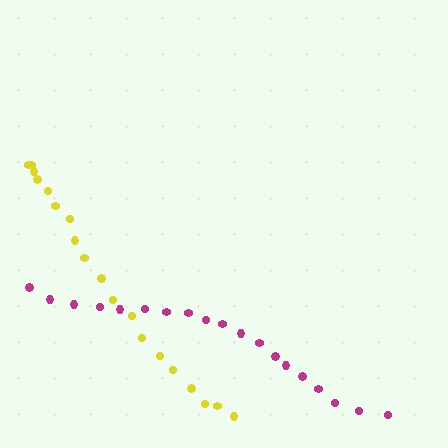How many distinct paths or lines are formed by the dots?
There are 2 distinct paths.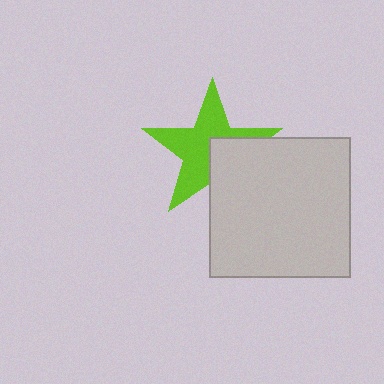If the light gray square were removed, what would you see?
You would see the complete lime star.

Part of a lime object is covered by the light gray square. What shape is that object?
It is a star.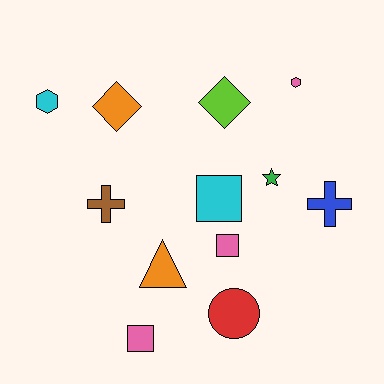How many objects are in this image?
There are 12 objects.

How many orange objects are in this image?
There are 2 orange objects.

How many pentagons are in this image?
There are no pentagons.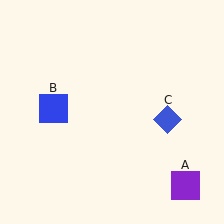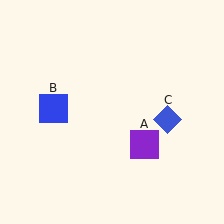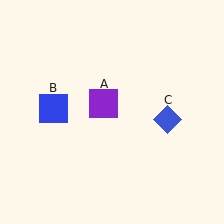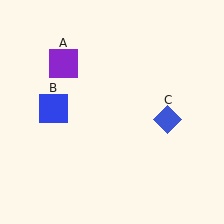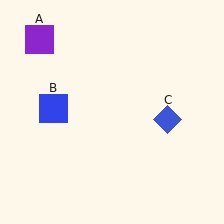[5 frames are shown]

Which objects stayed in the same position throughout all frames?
Blue square (object B) and blue diamond (object C) remained stationary.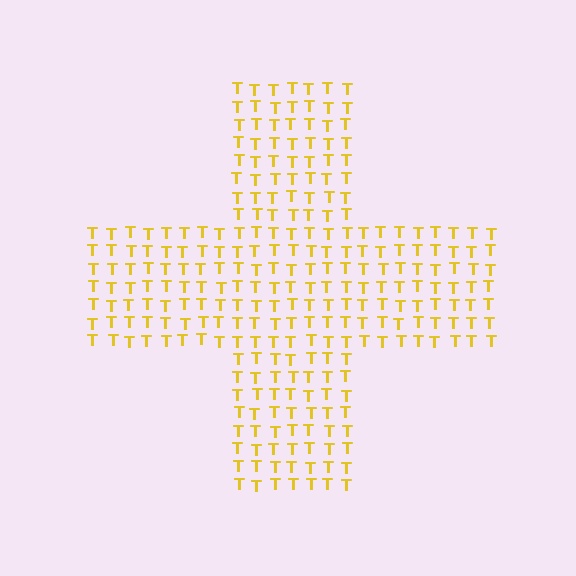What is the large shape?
The large shape is a cross.